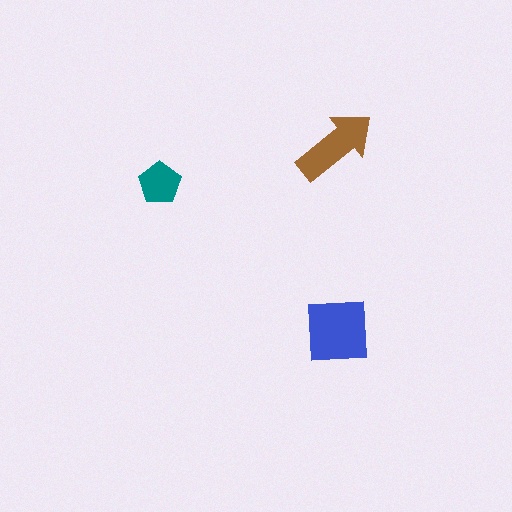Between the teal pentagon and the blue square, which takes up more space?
The blue square.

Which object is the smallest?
The teal pentagon.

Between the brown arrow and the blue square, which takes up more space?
The blue square.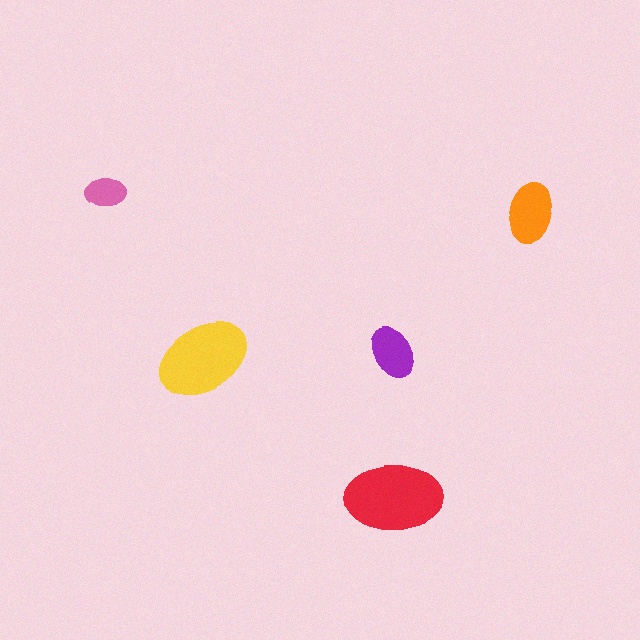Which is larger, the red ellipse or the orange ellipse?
The red one.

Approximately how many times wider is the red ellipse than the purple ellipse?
About 2 times wider.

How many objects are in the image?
There are 5 objects in the image.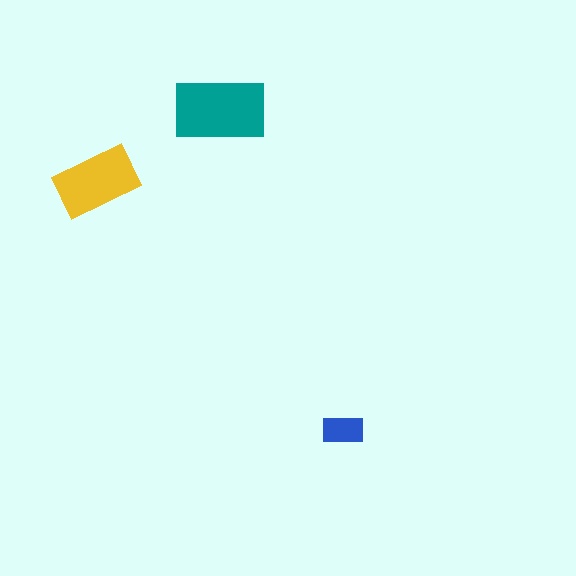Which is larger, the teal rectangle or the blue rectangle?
The teal one.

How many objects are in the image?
There are 3 objects in the image.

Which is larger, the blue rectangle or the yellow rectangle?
The yellow one.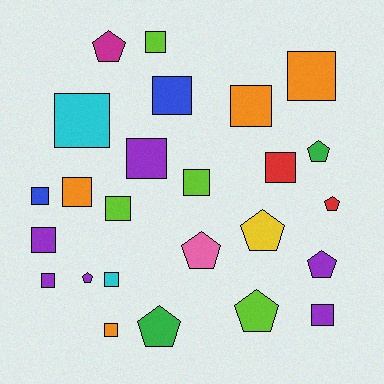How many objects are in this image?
There are 25 objects.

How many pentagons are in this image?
There are 9 pentagons.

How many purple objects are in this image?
There are 6 purple objects.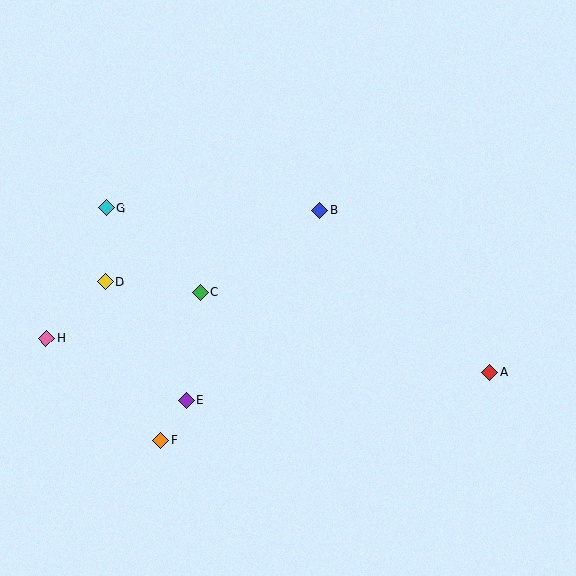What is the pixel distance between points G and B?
The distance between G and B is 213 pixels.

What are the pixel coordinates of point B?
Point B is at (320, 210).